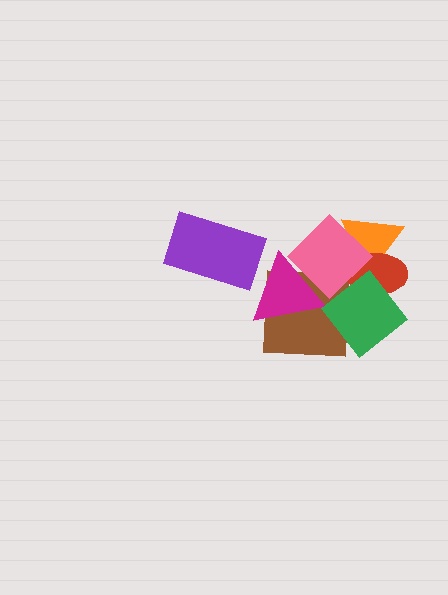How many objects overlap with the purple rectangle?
0 objects overlap with the purple rectangle.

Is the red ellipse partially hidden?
Yes, it is partially covered by another shape.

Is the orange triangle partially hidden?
Yes, it is partially covered by another shape.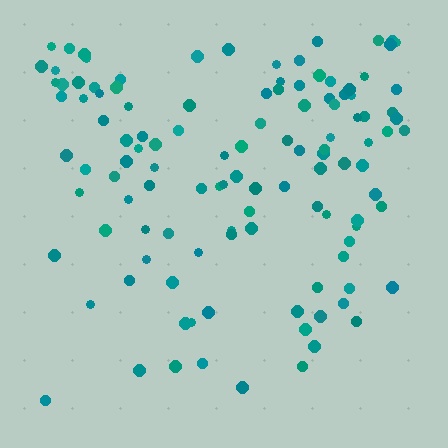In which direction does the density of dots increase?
From bottom to top, with the top side densest.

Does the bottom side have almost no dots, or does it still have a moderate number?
Still a moderate number, just noticeably fewer than the top.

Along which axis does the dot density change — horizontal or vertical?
Vertical.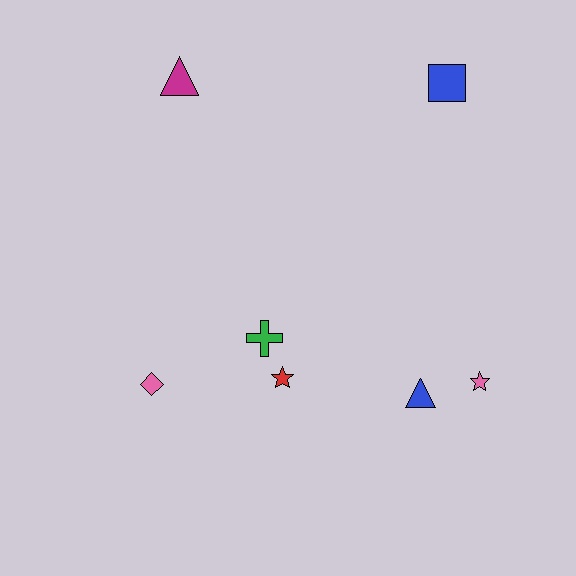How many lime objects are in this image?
There are no lime objects.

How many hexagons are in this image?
There are no hexagons.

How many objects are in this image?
There are 7 objects.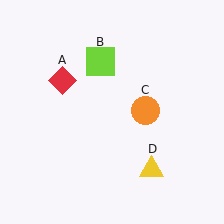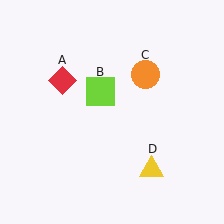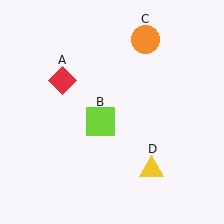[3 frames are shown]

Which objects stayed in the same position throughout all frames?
Red diamond (object A) and yellow triangle (object D) remained stationary.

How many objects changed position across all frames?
2 objects changed position: lime square (object B), orange circle (object C).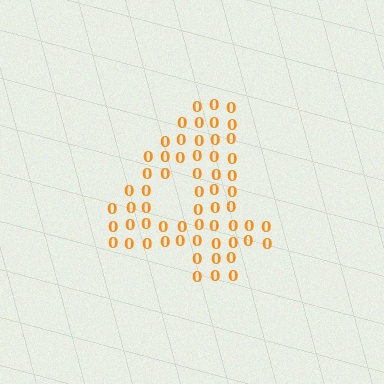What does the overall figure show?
The overall figure shows the digit 4.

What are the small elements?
The small elements are digit 0's.